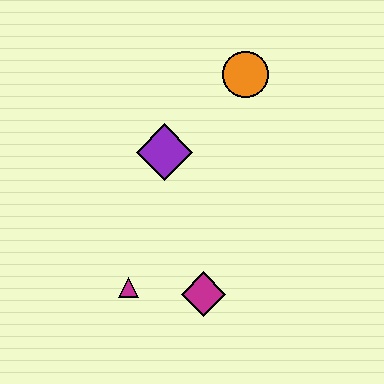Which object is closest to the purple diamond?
The orange circle is closest to the purple diamond.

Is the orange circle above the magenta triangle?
Yes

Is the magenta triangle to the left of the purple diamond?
Yes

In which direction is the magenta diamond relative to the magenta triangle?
The magenta diamond is to the right of the magenta triangle.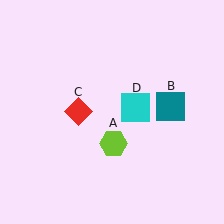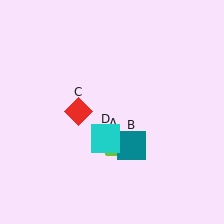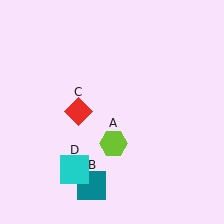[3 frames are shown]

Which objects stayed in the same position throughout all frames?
Lime hexagon (object A) and red diamond (object C) remained stationary.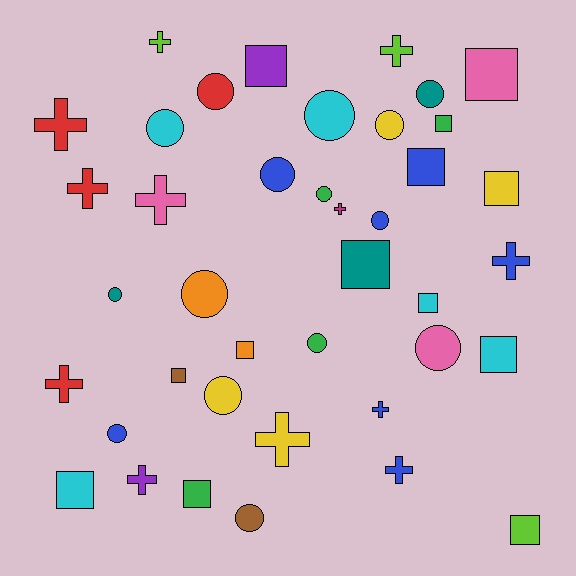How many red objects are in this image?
There are 4 red objects.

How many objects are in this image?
There are 40 objects.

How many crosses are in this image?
There are 12 crosses.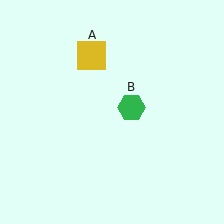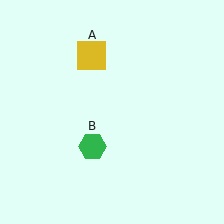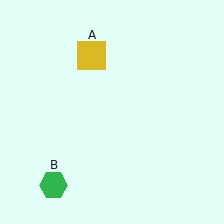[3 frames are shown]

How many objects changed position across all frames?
1 object changed position: green hexagon (object B).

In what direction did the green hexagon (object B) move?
The green hexagon (object B) moved down and to the left.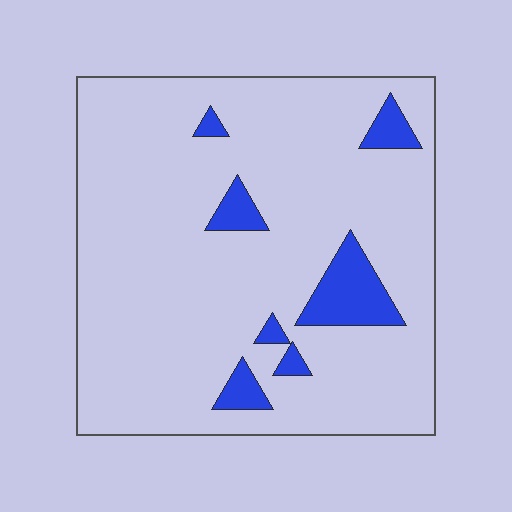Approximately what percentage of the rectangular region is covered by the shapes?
Approximately 10%.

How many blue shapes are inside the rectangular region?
7.